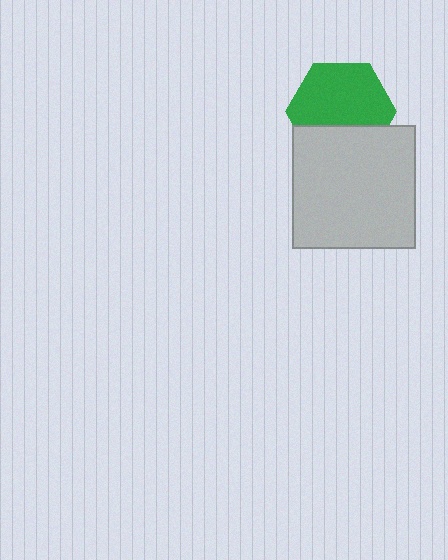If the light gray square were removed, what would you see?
You would see the complete green hexagon.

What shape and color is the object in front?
The object in front is a light gray square.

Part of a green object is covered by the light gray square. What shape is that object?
It is a hexagon.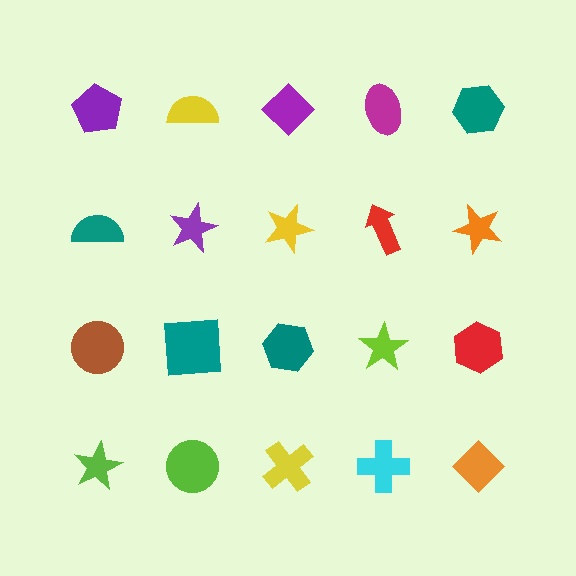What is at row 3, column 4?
A lime star.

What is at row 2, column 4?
A red arrow.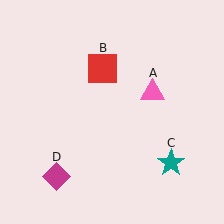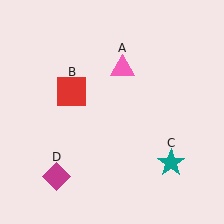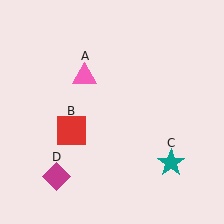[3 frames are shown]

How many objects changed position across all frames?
2 objects changed position: pink triangle (object A), red square (object B).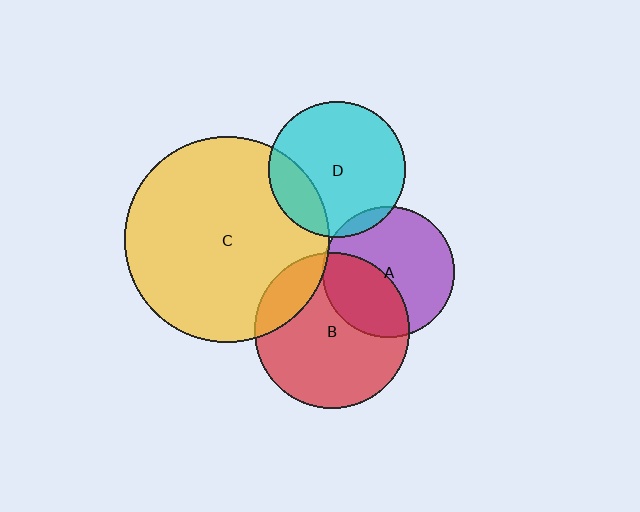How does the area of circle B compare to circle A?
Approximately 1.4 times.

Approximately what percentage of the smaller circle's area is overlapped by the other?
Approximately 40%.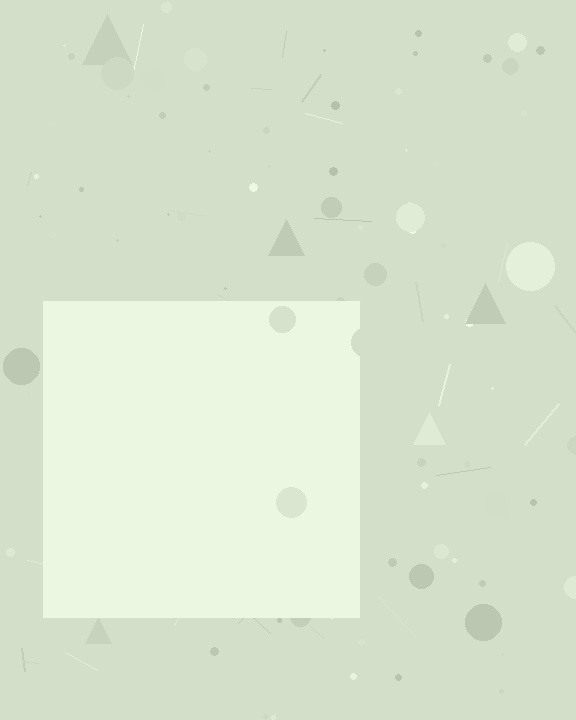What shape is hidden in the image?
A square is hidden in the image.